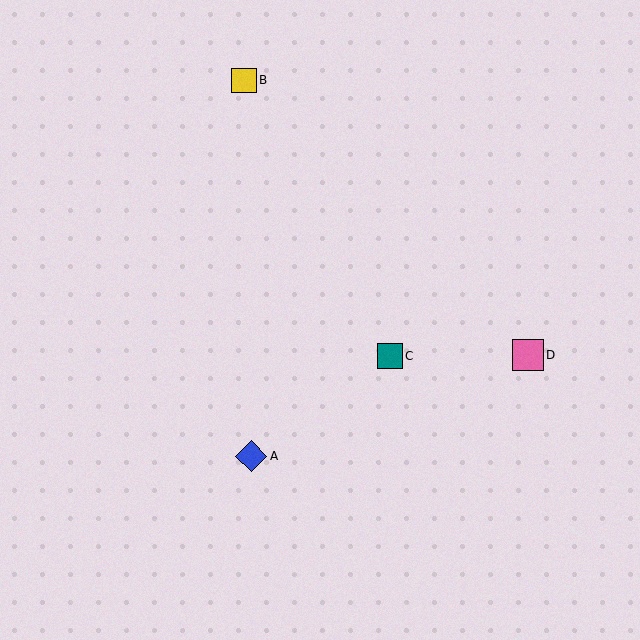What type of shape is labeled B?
Shape B is a yellow square.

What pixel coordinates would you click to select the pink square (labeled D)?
Click at (528, 355) to select the pink square D.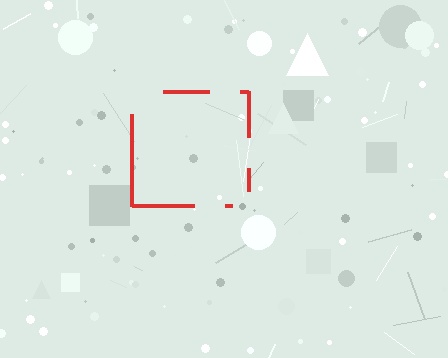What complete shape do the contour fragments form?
The contour fragments form a square.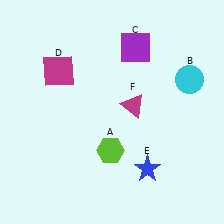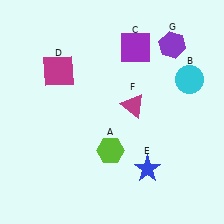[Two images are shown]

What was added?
A purple hexagon (G) was added in Image 2.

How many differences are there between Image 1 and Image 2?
There is 1 difference between the two images.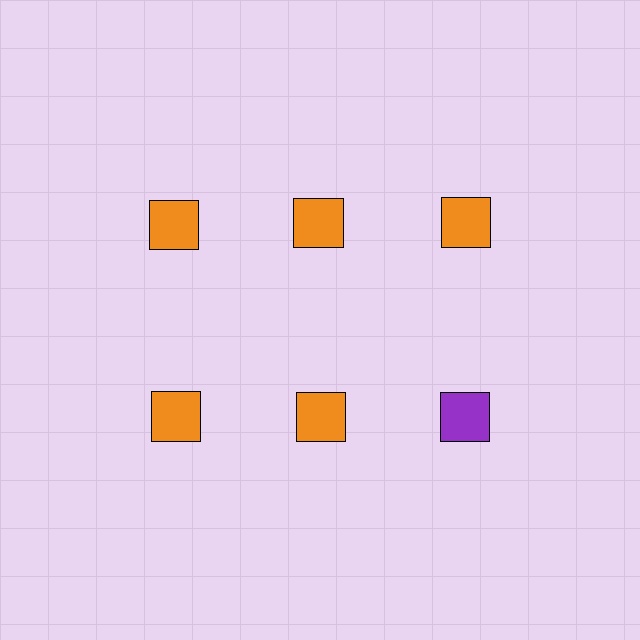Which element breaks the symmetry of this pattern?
The purple square in the second row, center column breaks the symmetry. All other shapes are orange squares.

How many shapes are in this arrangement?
There are 6 shapes arranged in a grid pattern.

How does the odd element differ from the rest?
It has a different color: purple instead of orange.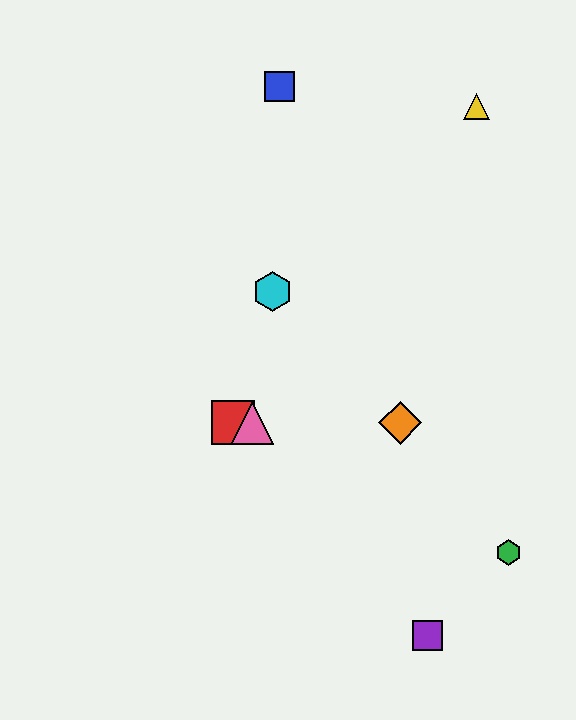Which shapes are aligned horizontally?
The red square, the orange diamond, the pink triangle are aligned horizontally.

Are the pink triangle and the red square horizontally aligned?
Yes, both are at y≈423.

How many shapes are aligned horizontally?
3 shapes (the red square, the orange diamond, the pink triangle) are aligned horizontally.